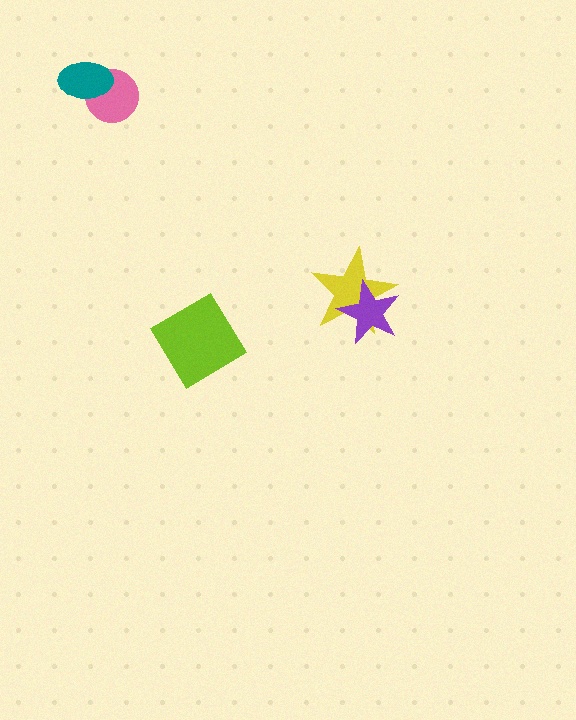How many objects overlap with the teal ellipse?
1 object overlaps with the teal ellipse.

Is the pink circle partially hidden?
Yes, it is partially covered by another shape.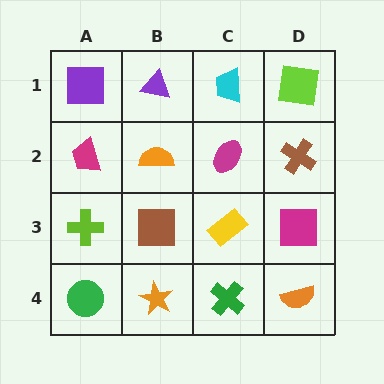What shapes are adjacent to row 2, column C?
A cyan trapezoid (row 1, column C), a yellow rectangle (row 3, column C), an orange semicircle (row 2, column B), a brown cross (row 2, column D).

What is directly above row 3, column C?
A magenta ellipse.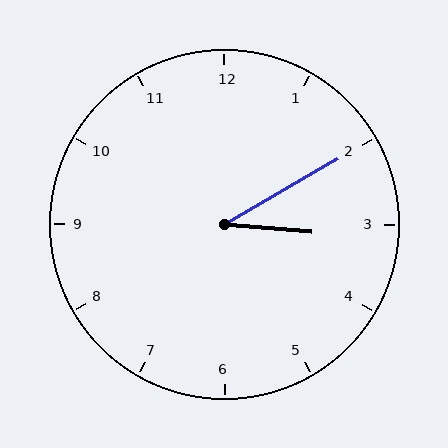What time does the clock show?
3:10.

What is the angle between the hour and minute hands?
Approximately 35 degrees.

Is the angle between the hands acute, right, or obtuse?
It is acute.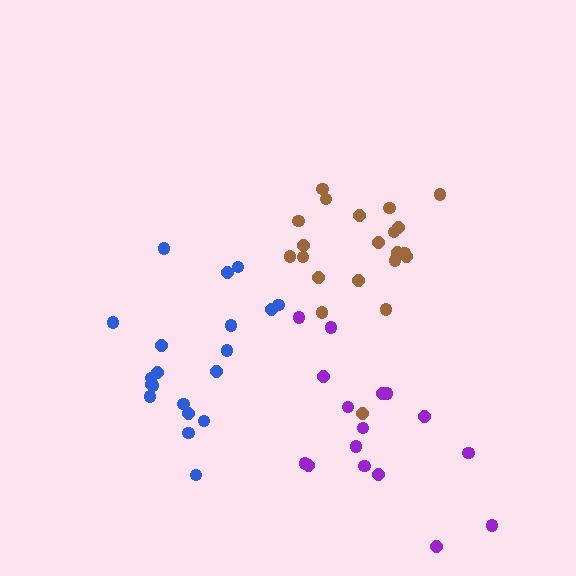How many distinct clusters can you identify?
There are 3 distinct clusters.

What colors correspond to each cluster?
The clusters are colored: blue, purple, brown.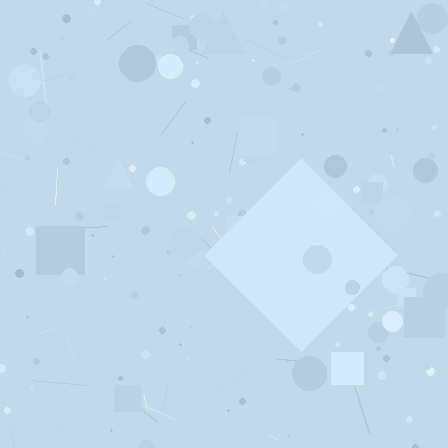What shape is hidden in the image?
A diamond is hidden in the image.